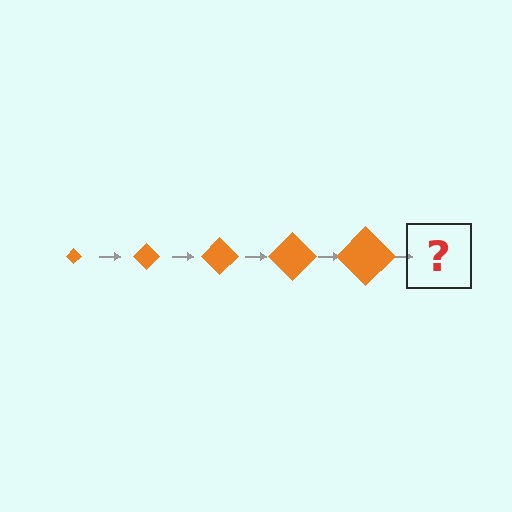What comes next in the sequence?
The next element should be an orange diamond, larger than the previous one.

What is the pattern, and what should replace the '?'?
The pattern is that the diamond gets progressively larger each step. The '?' should be an orange diamond, larger than the previous one.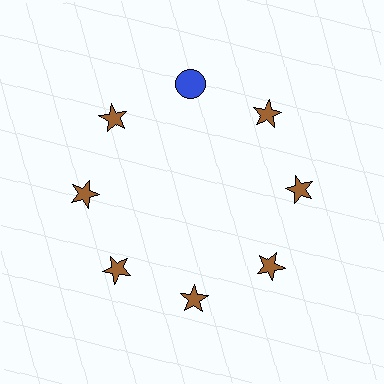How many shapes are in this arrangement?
There are 8 shapes arranged in a ring pattern.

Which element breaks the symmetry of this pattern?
The blue circle at roughly the 12 o'clock position breaks the symmetry. All other shapes are brown stars.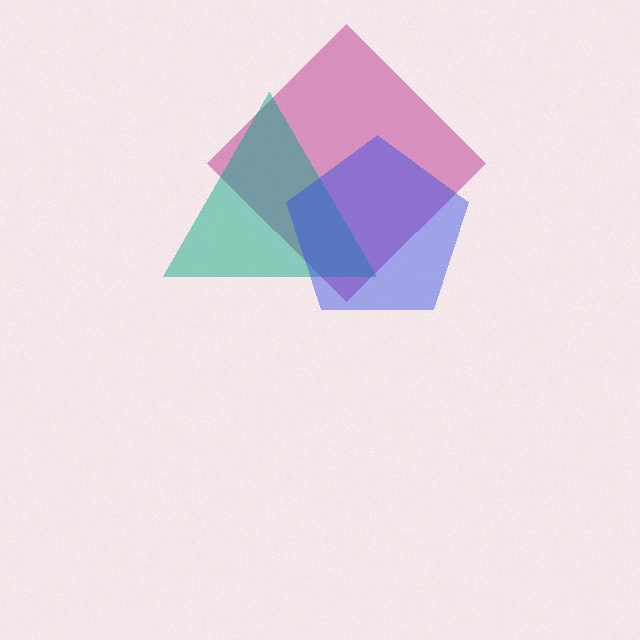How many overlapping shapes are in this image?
There are 3 overlapping shapes in the image.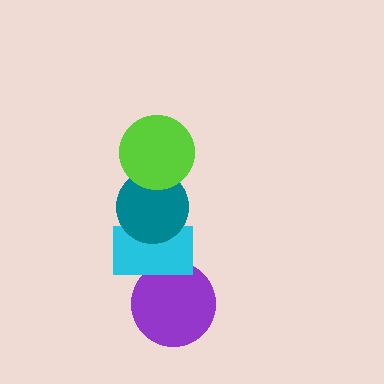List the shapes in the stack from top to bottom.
From top to bottom: the lime circle, the teal circle, the cyan rectangle, the purple circle.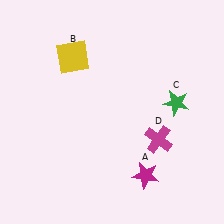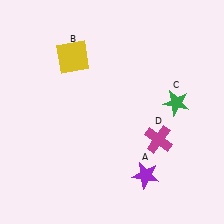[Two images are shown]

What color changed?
The star (A) changed from magenta in Image 1 to purple in Image 2.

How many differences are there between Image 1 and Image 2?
There is 1 difference between the two images.